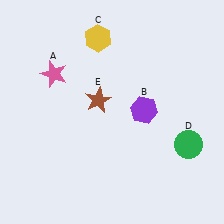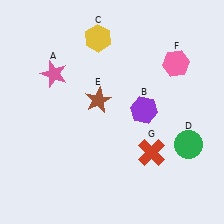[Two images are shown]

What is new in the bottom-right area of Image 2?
A red cross (G) was added in the bottom-right area of Image 2.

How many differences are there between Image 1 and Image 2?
There are 2 differences between the two images.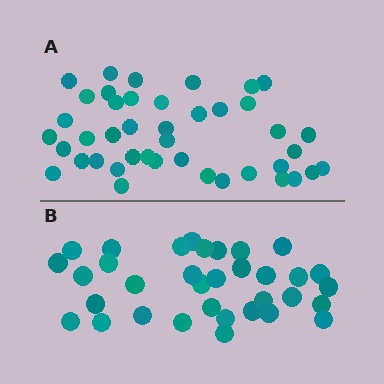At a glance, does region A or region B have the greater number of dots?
Region A (the top region) has more dots.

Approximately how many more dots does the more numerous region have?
Region A has roughly 8 or so more dots than region B.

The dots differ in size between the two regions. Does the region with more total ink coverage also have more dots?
No. Region B has more total ink coverage because its dots are larger, but region A actually contains more individual dots. Total area can be misleading — the number of items is what matters here.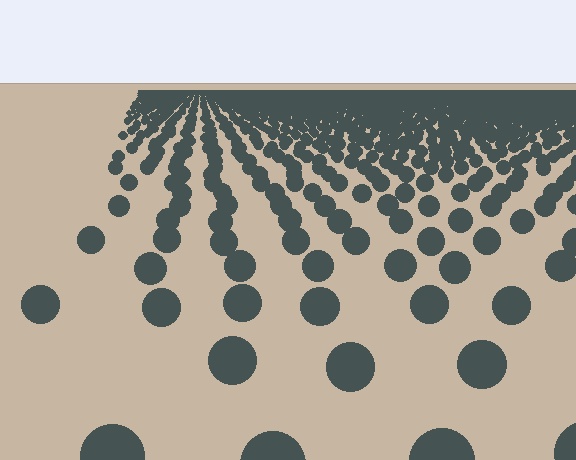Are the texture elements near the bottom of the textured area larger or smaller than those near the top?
Larger. Near the bottom, elements are closer to the viewer and appear at a bigger on-screen size.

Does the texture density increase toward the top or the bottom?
Density increases toward the top.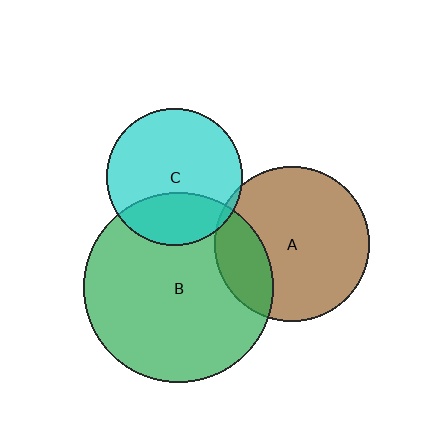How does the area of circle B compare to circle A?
Approximately 1.5 times.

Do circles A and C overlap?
Yes.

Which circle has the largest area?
Circle B (green).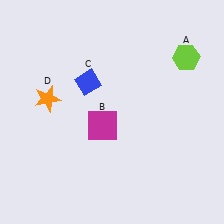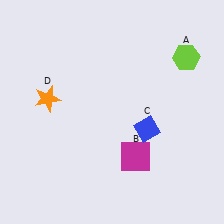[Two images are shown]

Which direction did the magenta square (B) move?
The magenta square (B) moved right.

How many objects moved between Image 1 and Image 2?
2 objects moved between the two images.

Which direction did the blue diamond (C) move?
The blue diamond (C) moved right.